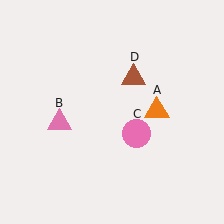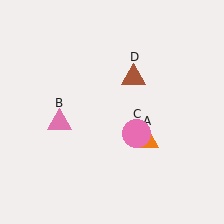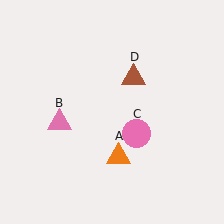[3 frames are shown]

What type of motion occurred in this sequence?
The orange triangle (object A) rotated clockwise around the center of the scene.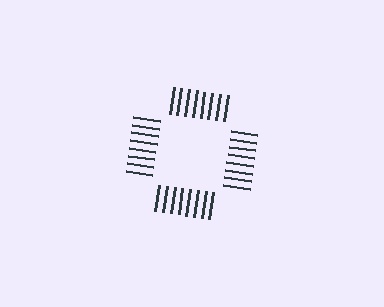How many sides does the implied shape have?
4 sides — the line-ends trace a square.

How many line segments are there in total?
32 — 8 along each of the 4 edges.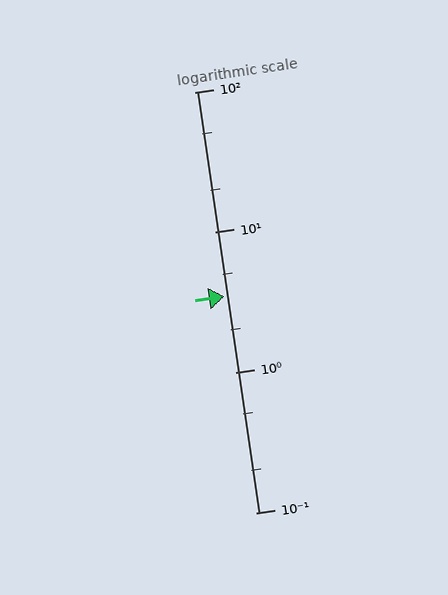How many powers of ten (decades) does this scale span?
The scale spans 3 decades, from 0.1 to 100.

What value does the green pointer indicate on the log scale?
The pointer indicates approximately 3.5.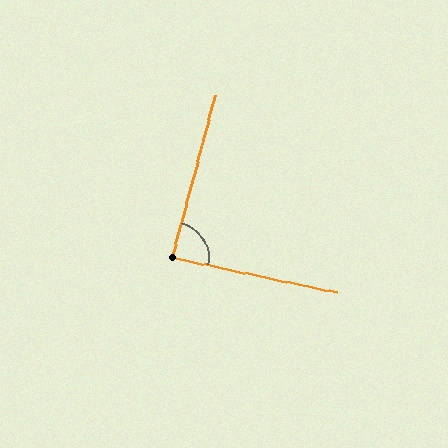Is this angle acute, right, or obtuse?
It is approximately a right angle.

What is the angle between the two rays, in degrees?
Approximately 87 degrees.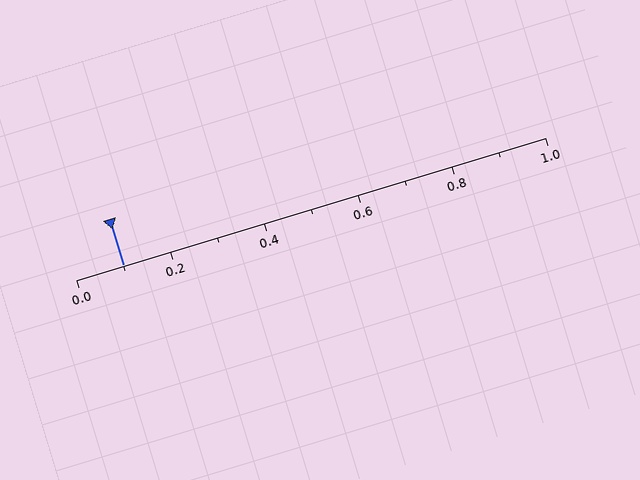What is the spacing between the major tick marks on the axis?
The major ticks are spaced 0.2 apart.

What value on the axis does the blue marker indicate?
The marker indicates approximately 0.1.